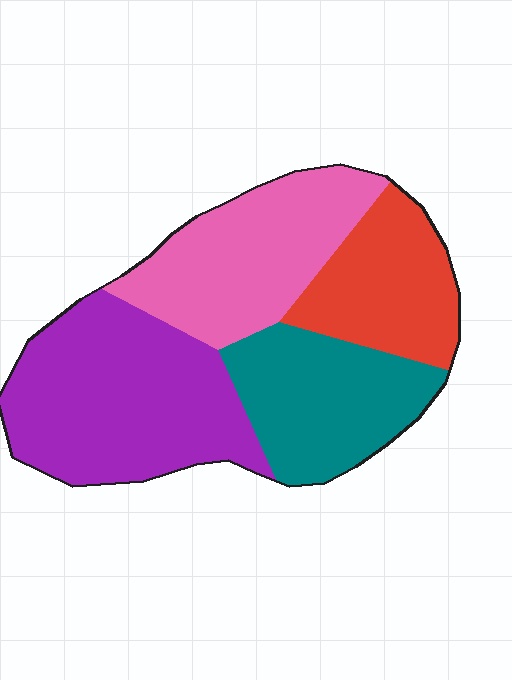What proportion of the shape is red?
Red covers 18% of the shape.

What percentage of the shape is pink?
Pink takes up between a sixth and a third of the shape.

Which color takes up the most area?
Purple, at roughly 35%.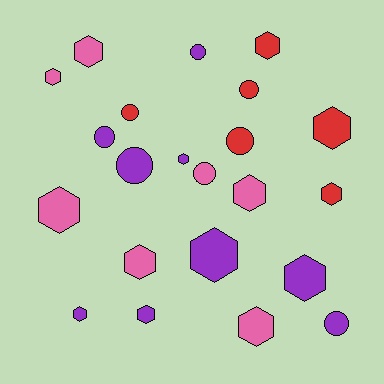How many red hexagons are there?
There are 3 red hexagons.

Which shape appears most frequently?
Hexagon, with 14 objects.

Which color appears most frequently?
Purple, with 9 objects.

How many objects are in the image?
There are 22 objects.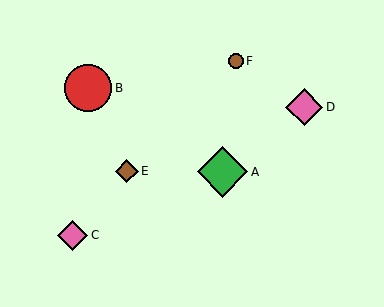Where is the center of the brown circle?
The center of the brown circle is at (236, 61).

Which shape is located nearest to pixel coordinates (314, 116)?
The pink diamond (labeled D) at (304, 107) is nearest to that location.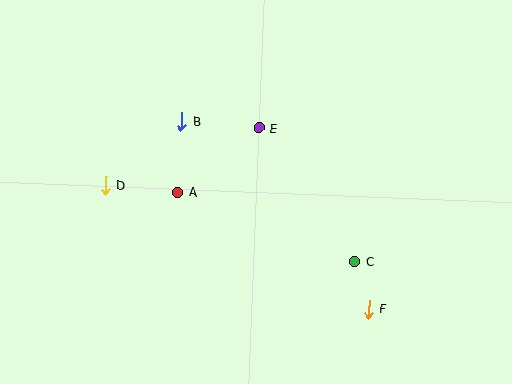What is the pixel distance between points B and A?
The distance between B and A is 71 pixels.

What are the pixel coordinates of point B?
Point B is at (181, 121).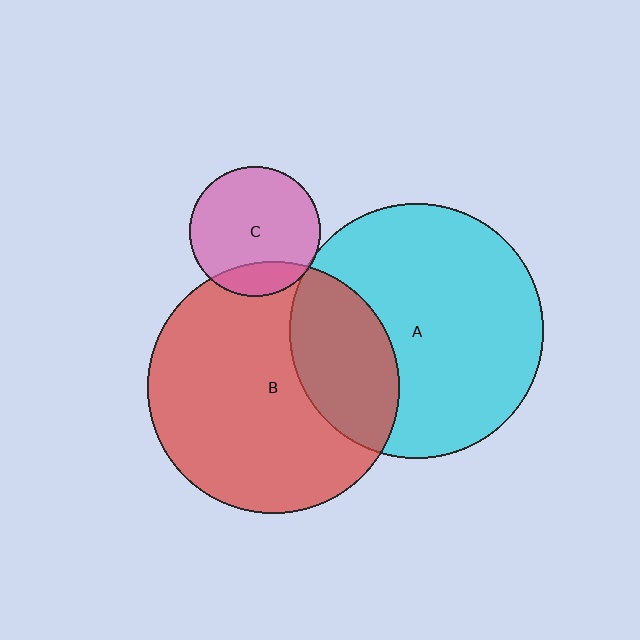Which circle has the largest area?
Circle A (cyan).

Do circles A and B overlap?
Yes.